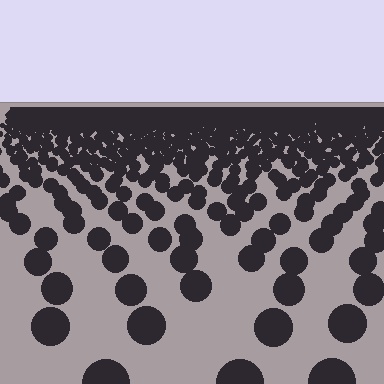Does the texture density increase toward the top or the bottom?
Density increases toward the top.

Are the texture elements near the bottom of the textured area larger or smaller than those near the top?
Larger. Near the bottom, elements are closer to the viewer and appear at a bigger on-screen size.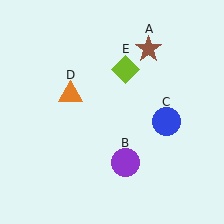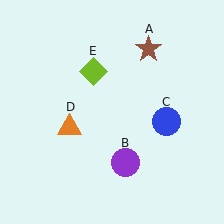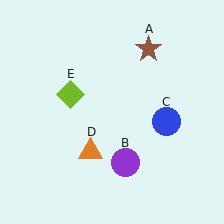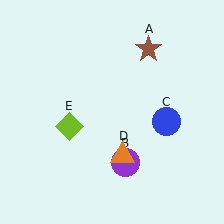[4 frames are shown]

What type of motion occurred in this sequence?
The orange triangle (object D), lime diamond (object E) rotated counterclockwise around the center of the scene.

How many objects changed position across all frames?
2 objects changed position: orange triangle (object D), lime diamond (object E).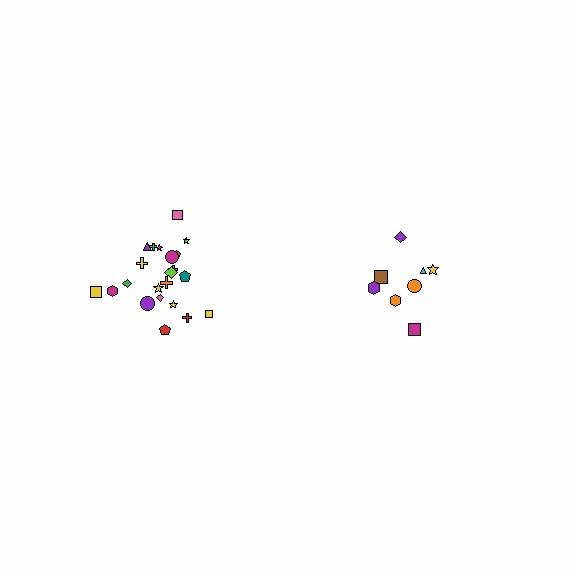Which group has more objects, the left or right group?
The left group.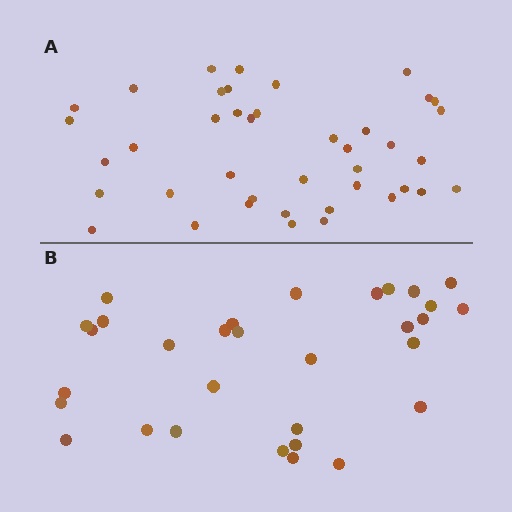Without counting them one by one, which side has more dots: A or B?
Region A (the top region) has more dots.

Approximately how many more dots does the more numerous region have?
Region A has roughly 10 or so more dots than region B.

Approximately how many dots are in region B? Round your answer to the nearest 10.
About 30 dots. (The exact count is 31, which rounds to 30.)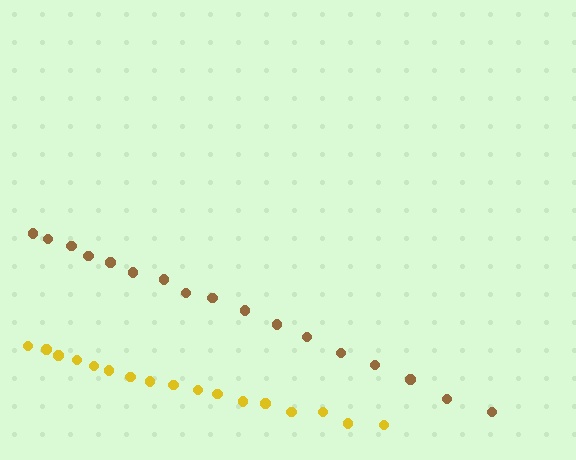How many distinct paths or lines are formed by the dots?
There are 2 distinct paths.